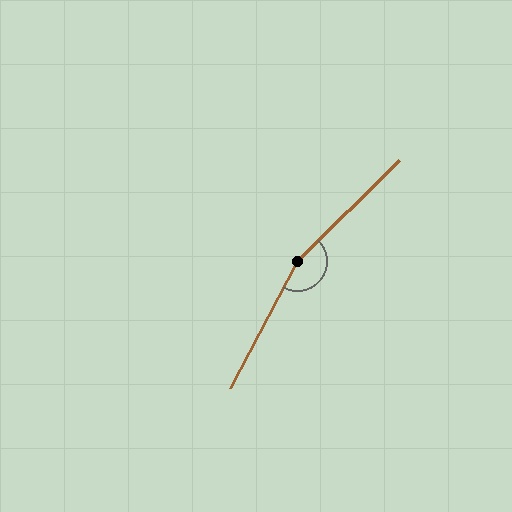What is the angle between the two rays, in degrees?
Approximately 162 degrees.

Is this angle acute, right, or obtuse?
It is obtuse.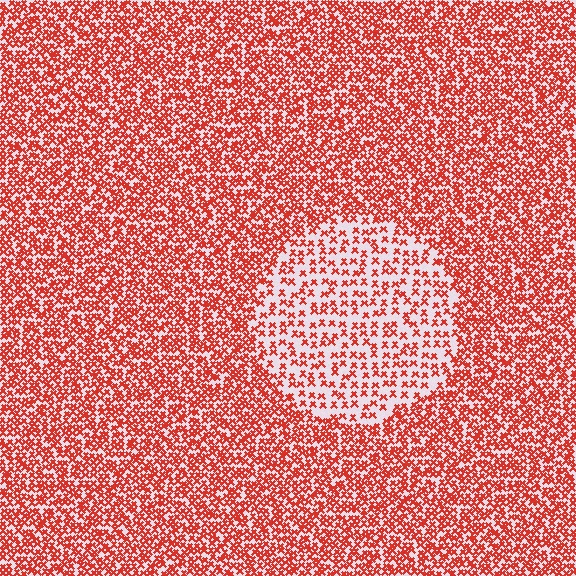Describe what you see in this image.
The image contains small red elements arranged at two different densities. A circle-shaped region is visible where the elements are less densely packed than the surrounding area.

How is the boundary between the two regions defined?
The boundary is defined by a change in element density (approximately 2.2x ratio). All elements are the same color, size, and shape.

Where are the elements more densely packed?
The elements are more densely packed outside the circle boundary.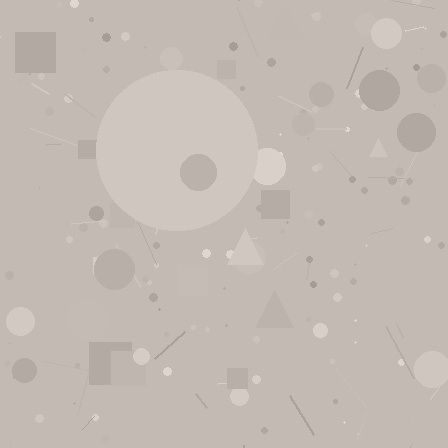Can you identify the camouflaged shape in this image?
The camouflaged shape is a circle.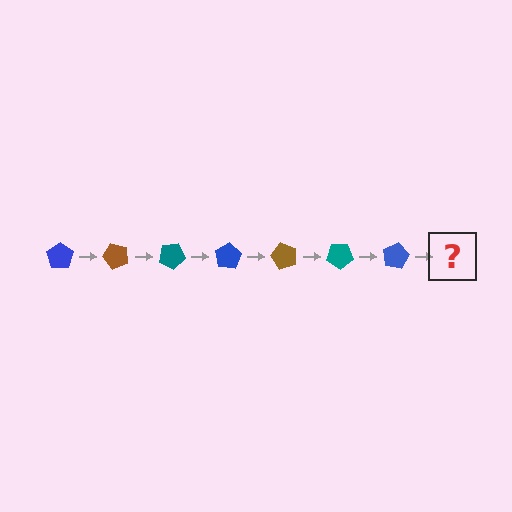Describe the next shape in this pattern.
It should be a brown pentagon, rotated 350 degrees from the start.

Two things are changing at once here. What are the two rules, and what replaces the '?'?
The two rules are that it rotates 50 degrees each step and the color cycles through blue, brown, and teal. The '?' should be a brown pentagon, rotated 350 degrees from the start.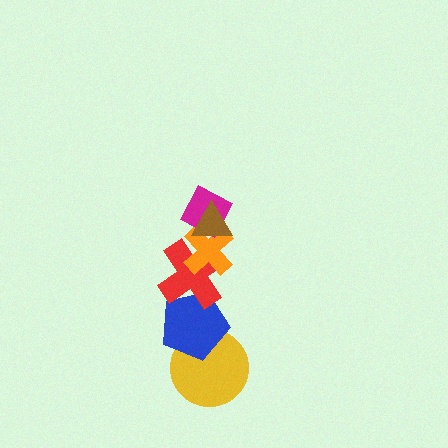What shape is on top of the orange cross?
The magenta diamond is on top of the orange cross.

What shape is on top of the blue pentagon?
The red cross is on top of the blue pentagon.